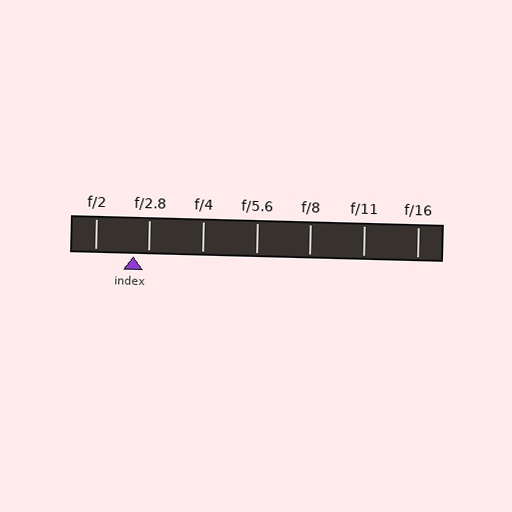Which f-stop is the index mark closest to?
The index mark is closest to f/2.8.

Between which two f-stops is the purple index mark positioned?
The index mark is between f/2 and f/2.8.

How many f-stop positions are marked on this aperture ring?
There are 7 f-stop positions marked.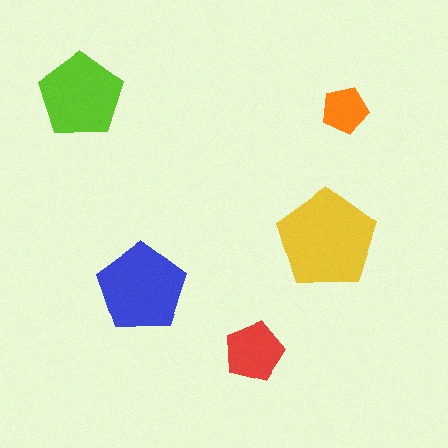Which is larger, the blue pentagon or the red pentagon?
The blue one.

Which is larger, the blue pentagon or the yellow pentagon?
The yellow one.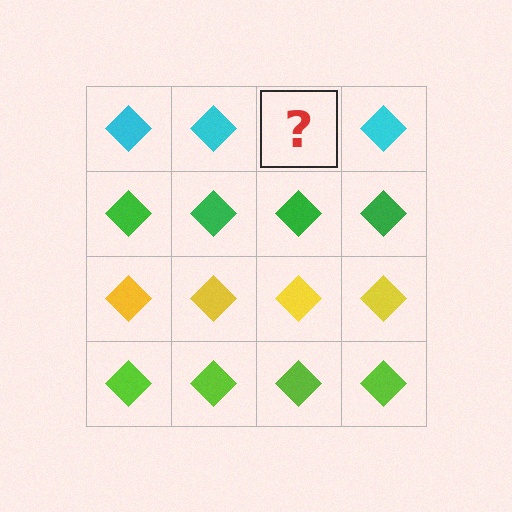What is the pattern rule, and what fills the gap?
The rule is that each row has a consistent color. The gap should be filled with a cyan diamond.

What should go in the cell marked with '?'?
The missing cell should contain a cyan diamond.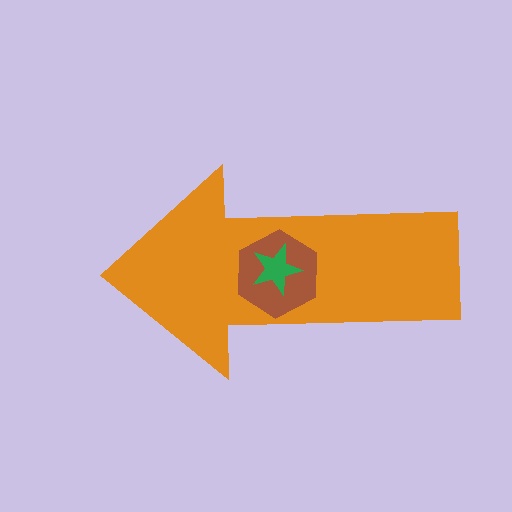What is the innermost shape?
The green star.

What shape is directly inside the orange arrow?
The brown hexagon.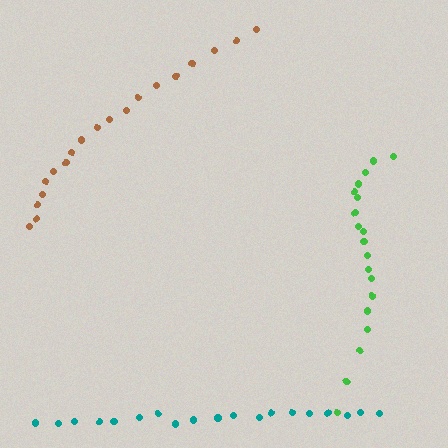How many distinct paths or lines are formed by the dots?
There are 3 distinct paths.